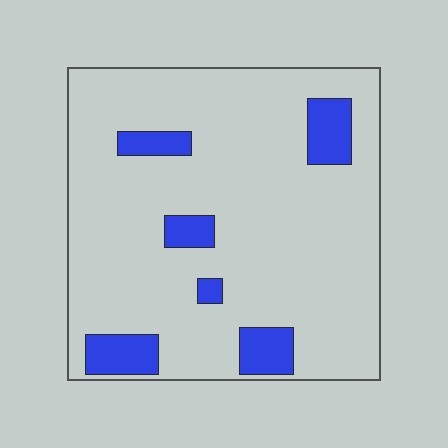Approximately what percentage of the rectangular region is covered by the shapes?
Approximately 15%.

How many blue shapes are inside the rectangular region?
6.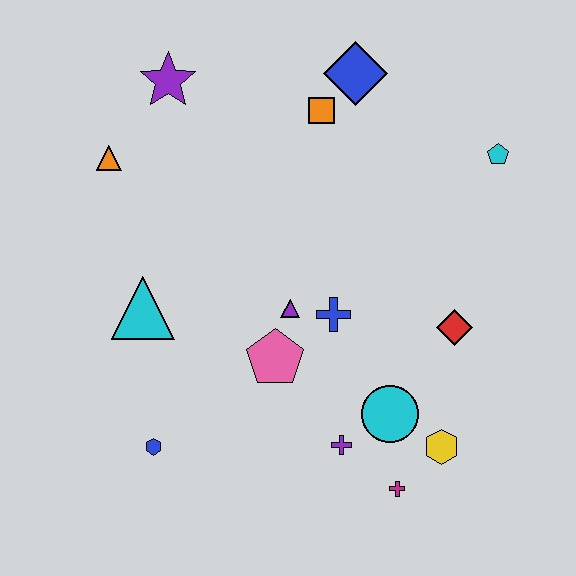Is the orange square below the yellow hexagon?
No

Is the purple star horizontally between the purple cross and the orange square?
No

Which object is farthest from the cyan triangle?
The cyan pentagon is farthest from the cyan triangle.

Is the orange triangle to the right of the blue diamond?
No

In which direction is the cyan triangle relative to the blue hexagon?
The cyan triangle is above the blue hexagon.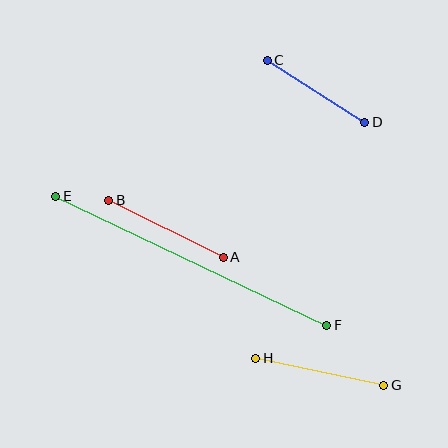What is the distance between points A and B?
The distance is approximately 128 pixels.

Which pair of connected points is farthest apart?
Points E and F are farthest apart.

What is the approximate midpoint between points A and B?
The midpoint is at approximately (166, 229) pixels.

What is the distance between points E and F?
The distance is approximately 300 pixels.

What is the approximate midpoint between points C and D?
The midpoint is at approximately (316, 91) pixels.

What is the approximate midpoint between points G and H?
The midpoint is at approximately (320, 372) pixels.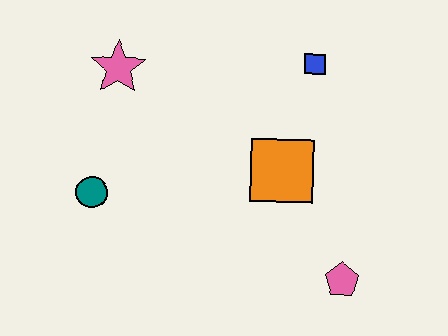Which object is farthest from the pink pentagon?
The pink star is farthest from the pink pentagon.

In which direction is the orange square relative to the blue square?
The orange square is below the blue square.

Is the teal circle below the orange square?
Yes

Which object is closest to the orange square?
The blue square is closest to the orange square.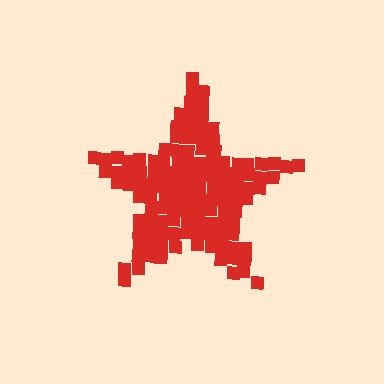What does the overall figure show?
The overall figure shows a star.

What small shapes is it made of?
It is made of small squares.